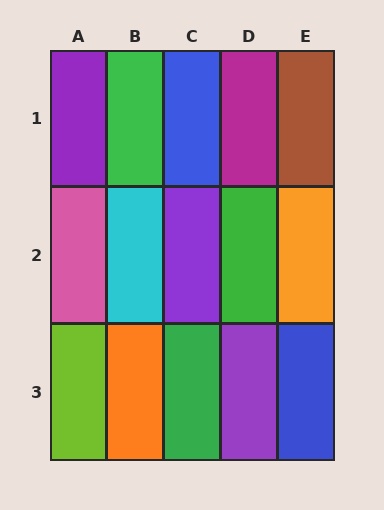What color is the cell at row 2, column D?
Green.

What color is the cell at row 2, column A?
Pink.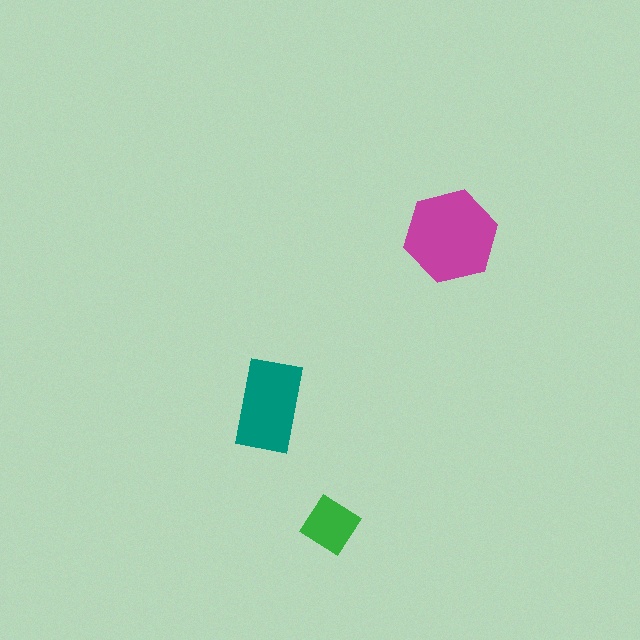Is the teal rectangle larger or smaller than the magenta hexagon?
Smaller.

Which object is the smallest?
The green diamond.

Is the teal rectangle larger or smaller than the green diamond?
Larger.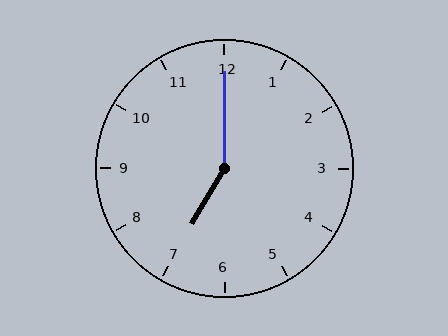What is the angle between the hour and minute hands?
Approximately 150 degrees.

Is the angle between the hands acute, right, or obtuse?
It is obtuse.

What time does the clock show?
7:00.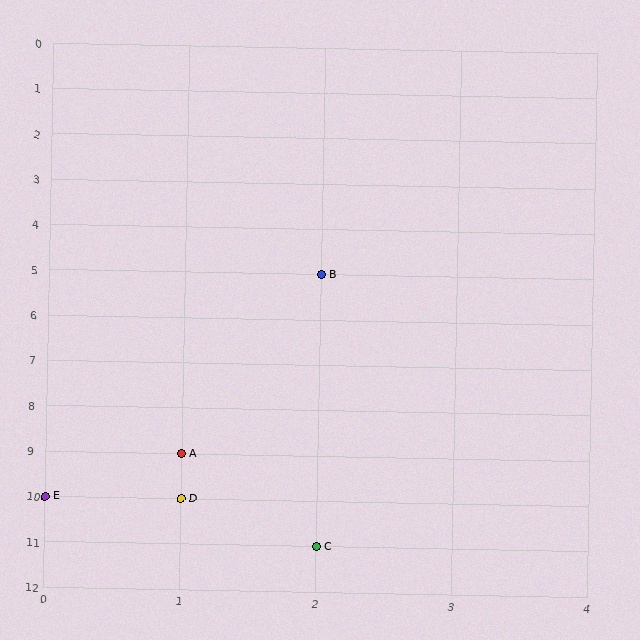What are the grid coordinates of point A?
Point A is at grid coordinates (1, 9).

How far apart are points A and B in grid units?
Points A and B are 1 column and 4 rows apart (about 4.1 grid units diagonally).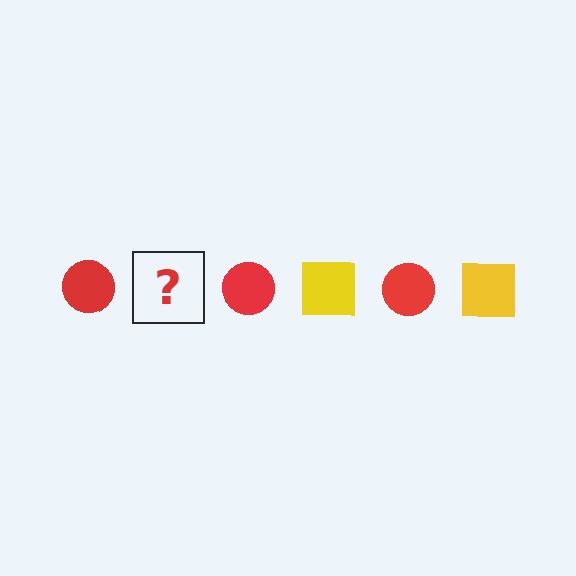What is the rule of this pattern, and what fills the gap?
The rule is that the pattern alternates between red circle and yellow square. The gap should be filled with a yellow square.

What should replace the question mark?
The question mark should be replaced with a yellow square.